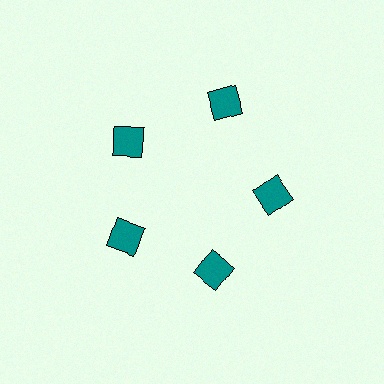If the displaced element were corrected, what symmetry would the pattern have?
It would have 5-fold rotational symmetry — the pattern would map onto itself every 72 degrees.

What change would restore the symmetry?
The symmetry would be restored by moving it inward, back onto the ring so that all 5 squares sit at equal angles and equal distance from the center.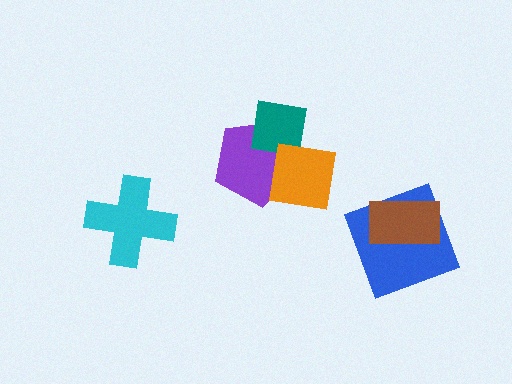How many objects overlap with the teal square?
2 objects overlap with the teal square.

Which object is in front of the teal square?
The orange square is in front of the teal square.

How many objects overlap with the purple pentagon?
2 objects overlap with the purple pentagon.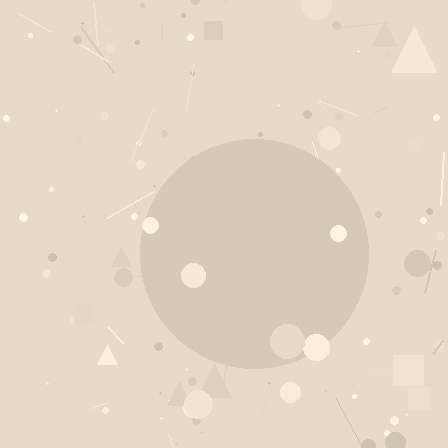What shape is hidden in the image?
A circle is hidden in the image.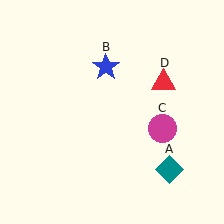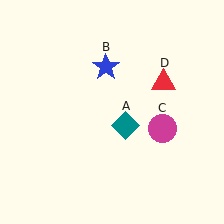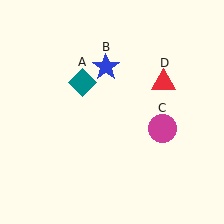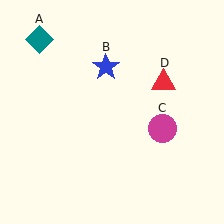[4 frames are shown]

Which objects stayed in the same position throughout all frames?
Blue star (object B) and magenta circle (object C) and red triangle (object D) remained stationary.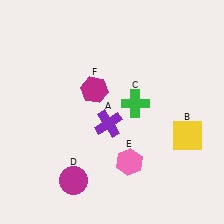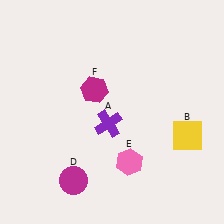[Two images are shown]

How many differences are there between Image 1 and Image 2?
There is 1 difference between the two images.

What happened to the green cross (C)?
The green cross (C) was removed in Image 2. It was in the top-right area of Image 1.